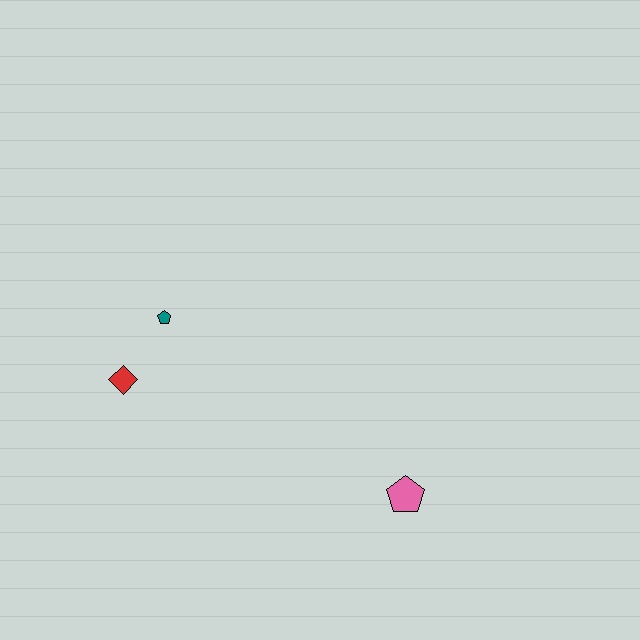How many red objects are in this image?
There is 1 red object.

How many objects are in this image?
There are 3 objects.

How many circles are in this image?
There are no circles.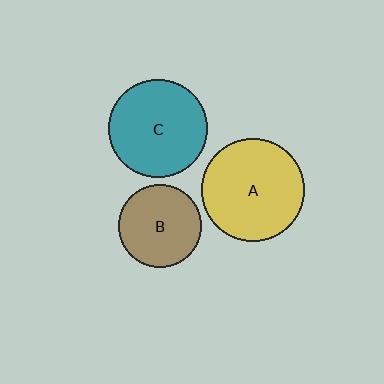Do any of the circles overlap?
No, none of the circles overlap.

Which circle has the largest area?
Circle A (yellow).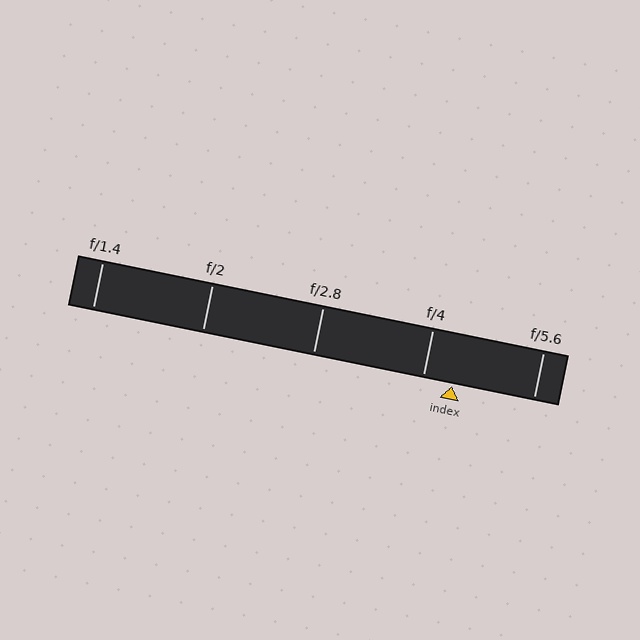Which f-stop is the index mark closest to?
The index mark is closest to f/4.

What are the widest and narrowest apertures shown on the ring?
The widest aperture shown is f/1.4 and the narrowest is f/5.6.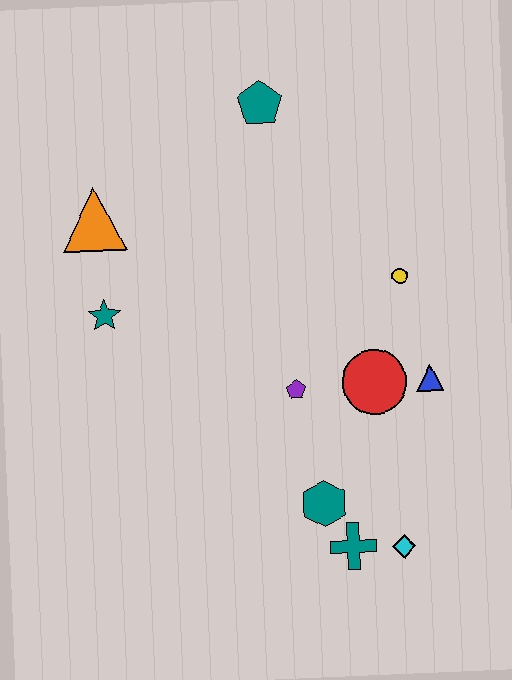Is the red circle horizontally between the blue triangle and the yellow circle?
No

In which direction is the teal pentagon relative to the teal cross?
The teal pentagon is above the teal cross.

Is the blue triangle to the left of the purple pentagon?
No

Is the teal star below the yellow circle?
Yes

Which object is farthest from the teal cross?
The teal pentagon is farthest from the teal cross.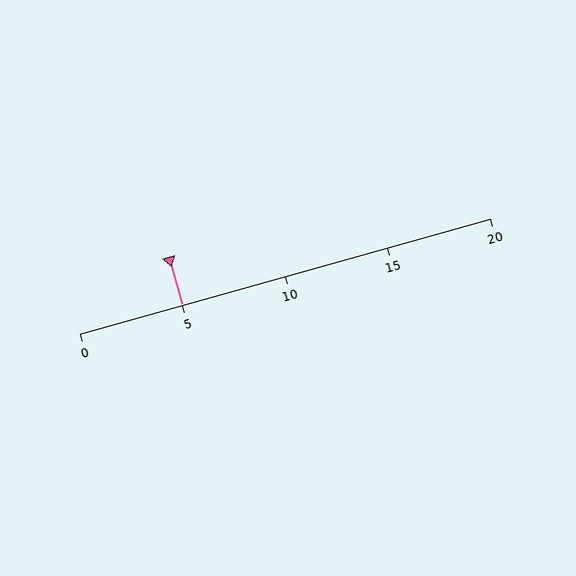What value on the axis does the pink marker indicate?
The marker indicates approximately 5.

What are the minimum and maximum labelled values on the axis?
The axis runs from 0 to 20.